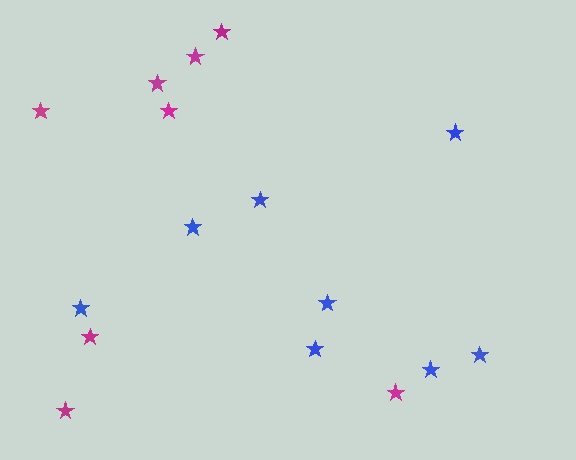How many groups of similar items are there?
There are 2 groups: one group of magenta stars (8) and one group of blue stars (8).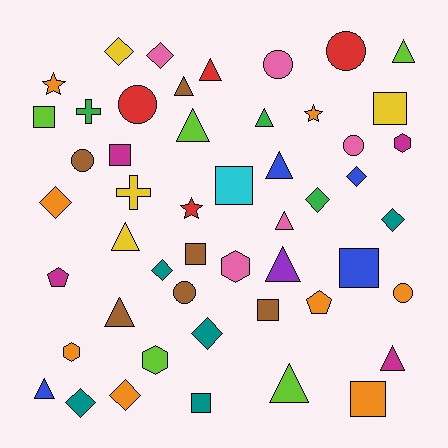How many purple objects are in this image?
There is 1 purple object.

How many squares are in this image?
There are 9 squares.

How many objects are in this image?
There are 50 objects.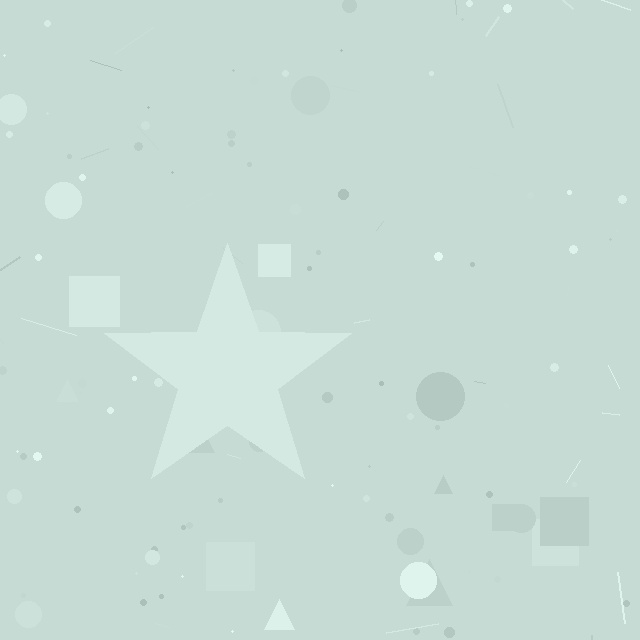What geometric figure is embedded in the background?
A star is embedded in the background.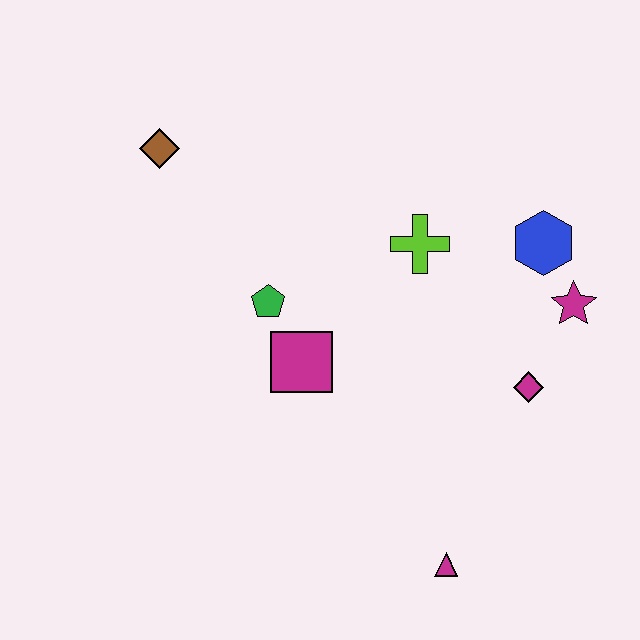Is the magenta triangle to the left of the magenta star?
Yes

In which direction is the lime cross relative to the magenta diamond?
The lime cross is above the magenta diamond.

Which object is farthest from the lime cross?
The magenta triangle is farthest from the lime cross.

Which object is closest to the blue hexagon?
The magenta star is closest to the blue hexagon.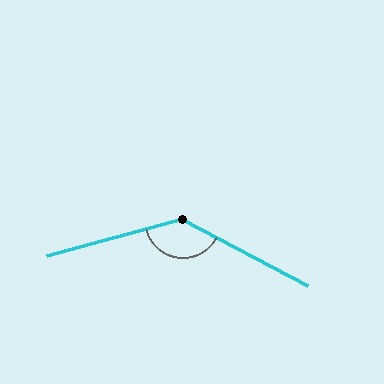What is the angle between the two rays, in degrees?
Approximately 137 degrees.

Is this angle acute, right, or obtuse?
It is obtuse.